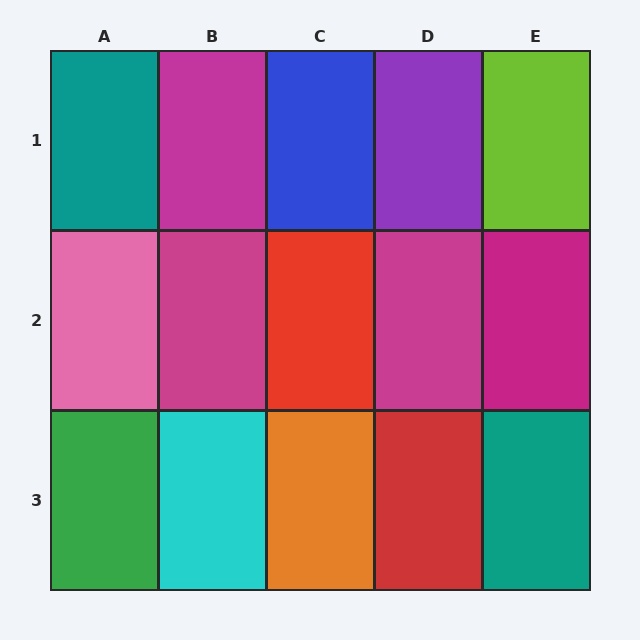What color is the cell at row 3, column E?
Teal.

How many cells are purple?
1 cell is purple.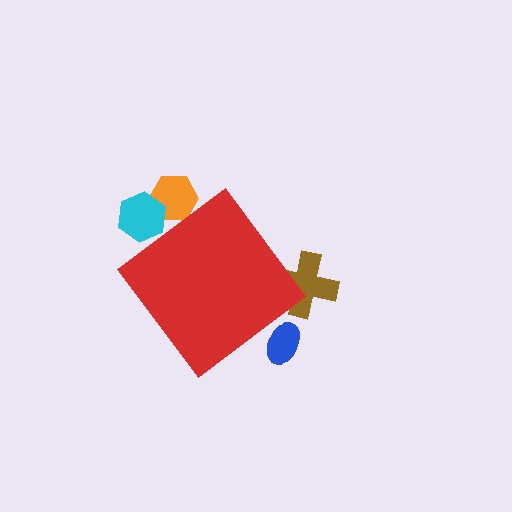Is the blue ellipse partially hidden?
Yes, the blue ellipse is partially hidden behind the red diamond.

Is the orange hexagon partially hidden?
Yes, the orange hexagon is partially hidden behind the red diamond.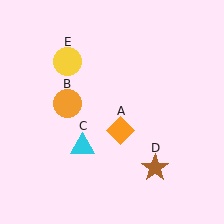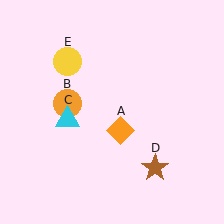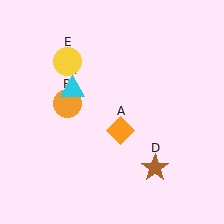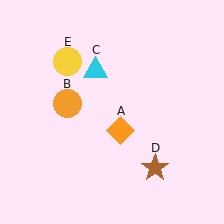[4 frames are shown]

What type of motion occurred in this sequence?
The cyan triangle (object C) rotated clockwise around the center of the scene.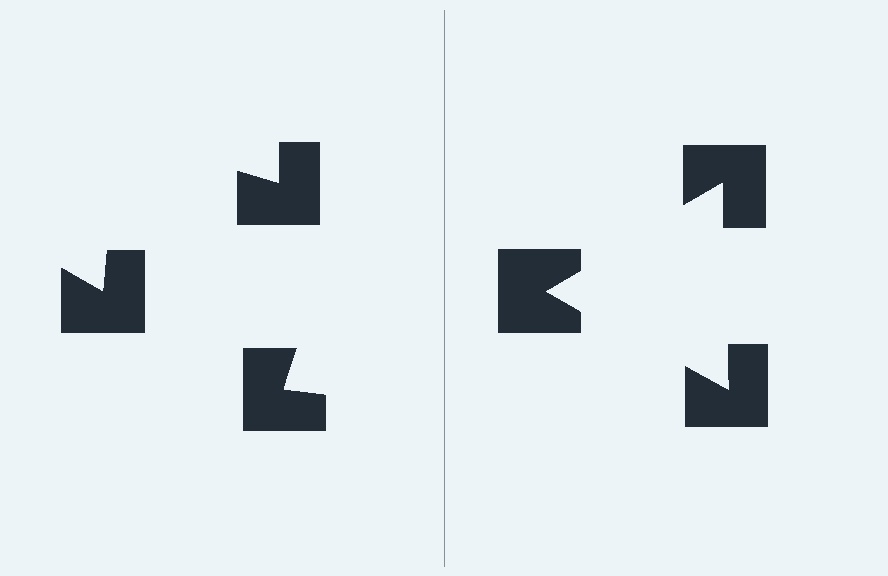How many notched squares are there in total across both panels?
6 — 3 on each side.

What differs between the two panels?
The notched squares are positioned identically on both sides; only the wedge orientations differ. On the right they align to a triangle; on the left they are misaligned.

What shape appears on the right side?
An illusory triangle.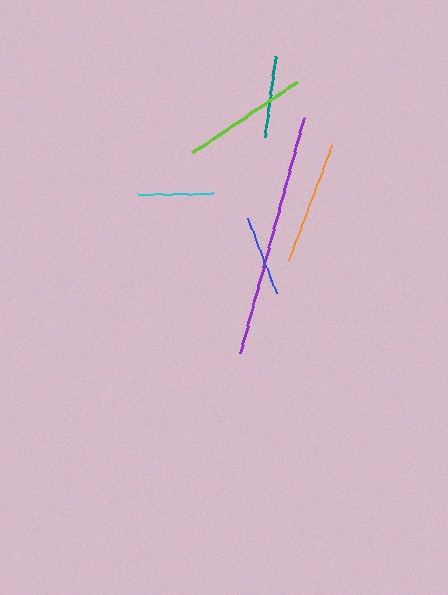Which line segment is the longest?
The purple line is the longest at approximately 244 pixels.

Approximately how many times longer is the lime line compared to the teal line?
The lime line is approximately 1.6 times the length of the teal line.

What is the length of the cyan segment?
The cyan segment is approximately 74 pixels long.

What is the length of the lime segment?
The lime segment is approximately 126 pixels long.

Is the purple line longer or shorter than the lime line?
The purple line is longer than the lime line.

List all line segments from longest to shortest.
From longest to shortest: purple, lime, orange, teal, blue, cyan.